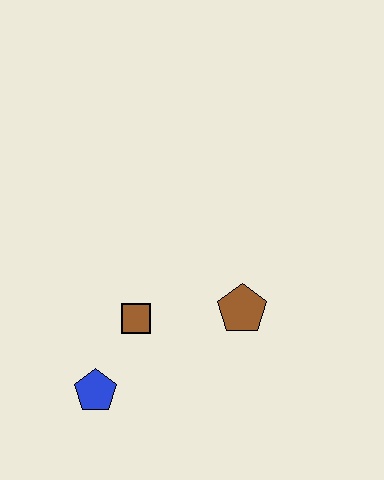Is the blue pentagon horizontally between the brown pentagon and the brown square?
No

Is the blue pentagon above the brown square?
No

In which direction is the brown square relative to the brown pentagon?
The brown square is to the left of the brown pentagon.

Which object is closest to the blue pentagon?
The brown square is closest to the blue pentagon.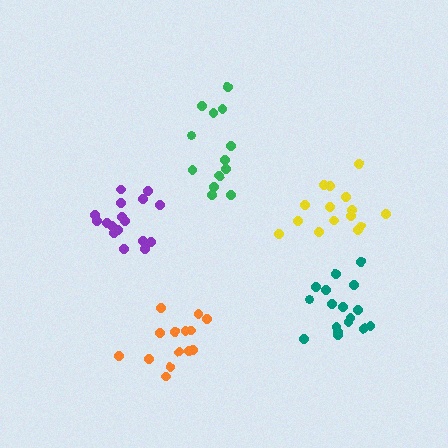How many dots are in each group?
Group 1: 17 dots, Group 2: 13 dots, Group 3: 15 dots, Group 4: 14 dots, Group 5: 17 dots (76 total).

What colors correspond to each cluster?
The clusters are colored: purple, green, yellow, orange, teal.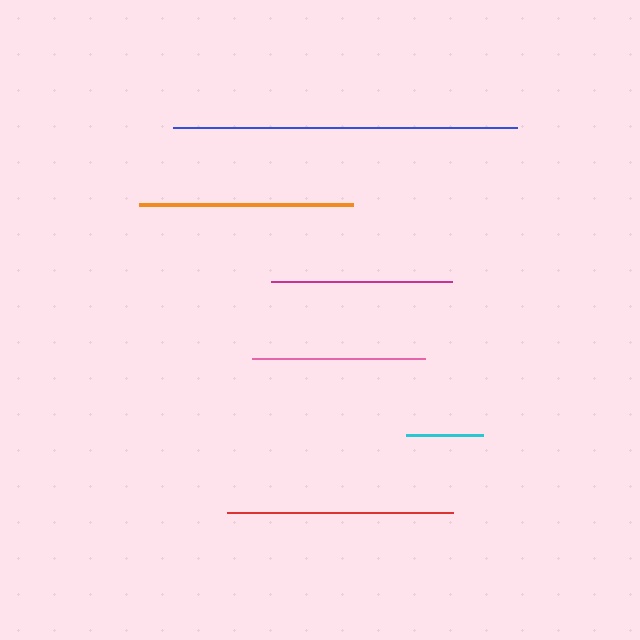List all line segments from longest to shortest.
From longest to shortest: blue, red, orange, magenta, pink, cyan.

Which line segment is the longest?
The blue line is the longest at approximately 345 pixels.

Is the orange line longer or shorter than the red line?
The red line is longer than the orange line.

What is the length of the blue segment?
The blue segment is approximately 345 pixels long.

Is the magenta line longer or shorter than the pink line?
The magenta line is longer than the pink line.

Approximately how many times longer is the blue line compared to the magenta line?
The blue line is approximately 1.9 times the length of the magenta line.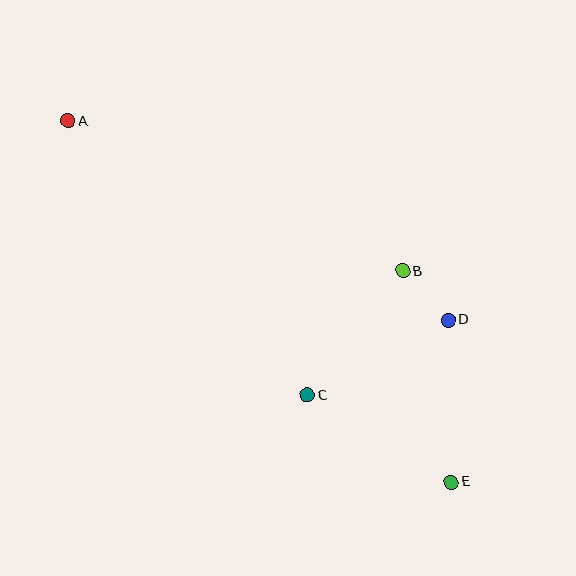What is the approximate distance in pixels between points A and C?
The distance between A and C is approximately 364 pixels.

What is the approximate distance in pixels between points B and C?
The distance between B and C is approximately 157 pixels.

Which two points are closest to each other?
Points B and D are closest to each other.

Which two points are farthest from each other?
Points A and E are farthest from each other.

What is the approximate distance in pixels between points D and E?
The distance between D and E is approximately 162 pixels.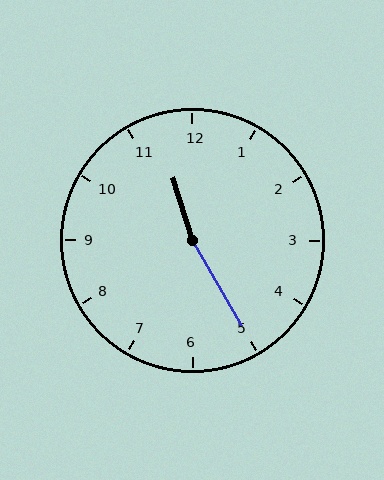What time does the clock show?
11:25.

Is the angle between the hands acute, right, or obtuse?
It is obtuse.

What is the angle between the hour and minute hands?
Approximately 168 degrees.